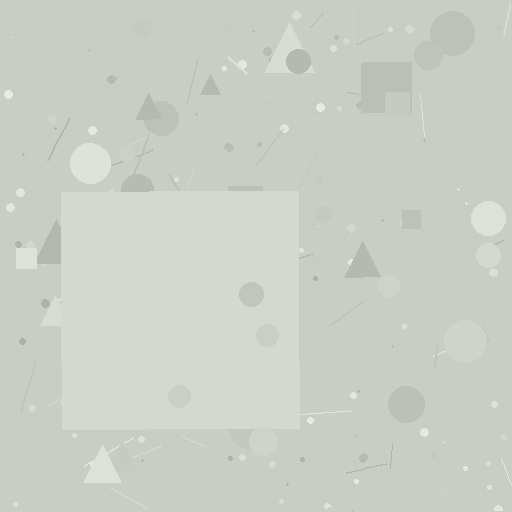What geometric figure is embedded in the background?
A square is embedded in the background.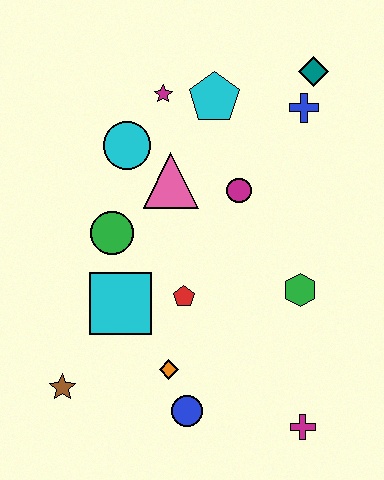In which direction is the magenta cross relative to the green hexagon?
The magenta cross is below the green hexagon.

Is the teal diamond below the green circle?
No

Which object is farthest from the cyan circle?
The magenta cross is farthest from the cyan circle.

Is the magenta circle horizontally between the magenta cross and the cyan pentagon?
Yes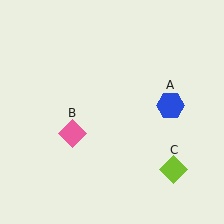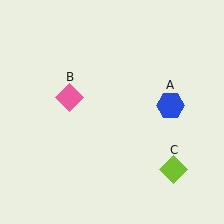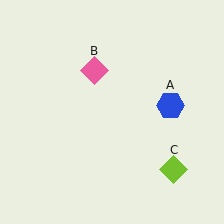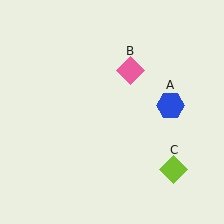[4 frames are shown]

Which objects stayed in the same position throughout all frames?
Blue hexagon (object A) and lime diamond (object C) remained stationary.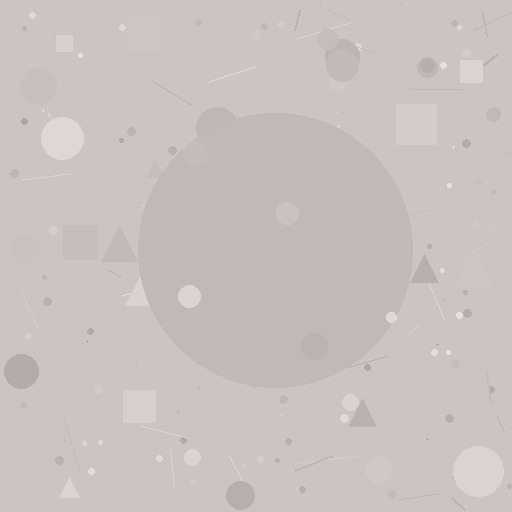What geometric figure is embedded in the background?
A circle is embedded in the background.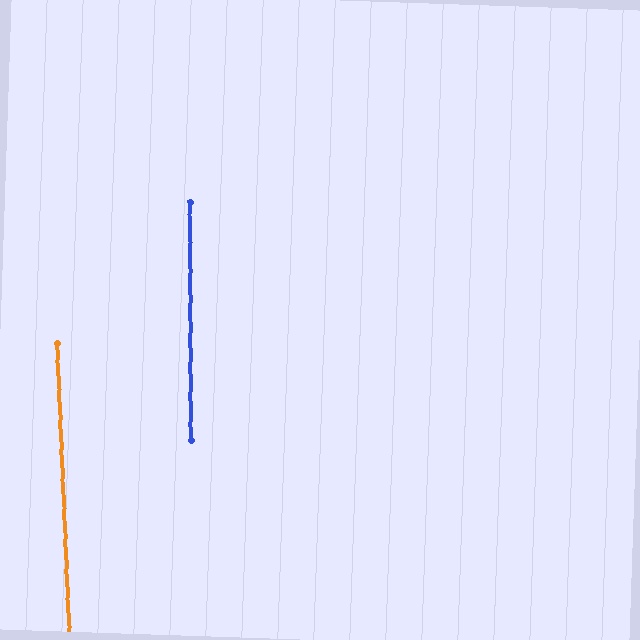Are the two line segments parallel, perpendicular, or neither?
Parallel — their directions differ by only 2.0°.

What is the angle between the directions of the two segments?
Approximately 2 degrees.